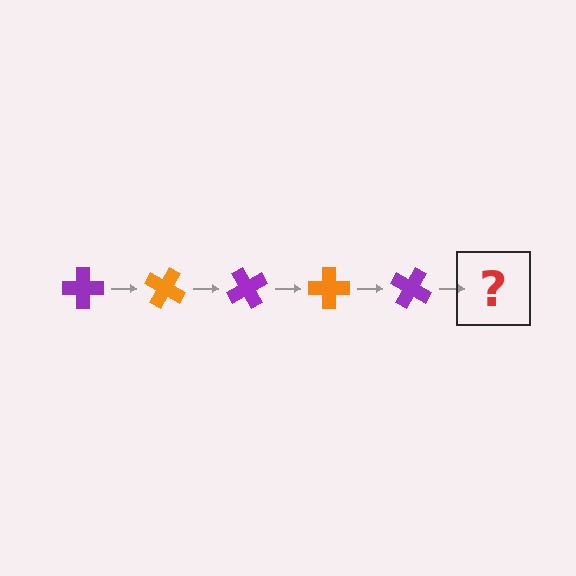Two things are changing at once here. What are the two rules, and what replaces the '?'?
The two rules are that it rotates 30 degrees each step and the color cycles through purple and orange. The '?' should be an orange cross, rotated 150 degrees from the start.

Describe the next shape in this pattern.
It should be an orange cross, rotated 150 degrees from the start.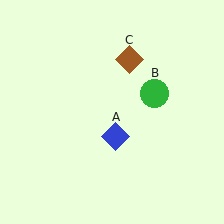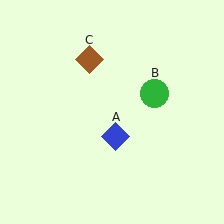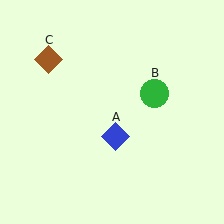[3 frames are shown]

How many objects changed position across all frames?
1 object changed position: brown diamond (object C).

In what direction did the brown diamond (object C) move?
The brown diamond (object C) moved left.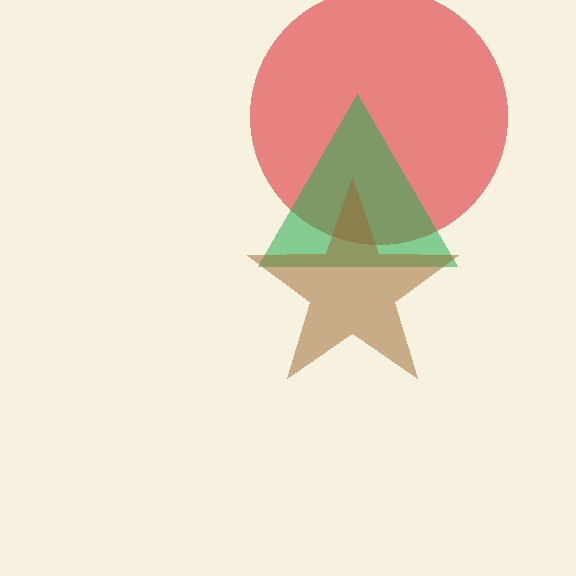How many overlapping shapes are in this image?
There are 3 overlapping shapes in the image.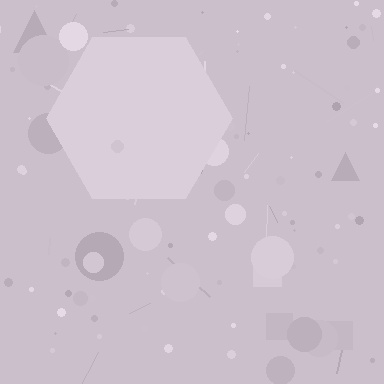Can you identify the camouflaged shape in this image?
The camouflaged shape is a hexagon.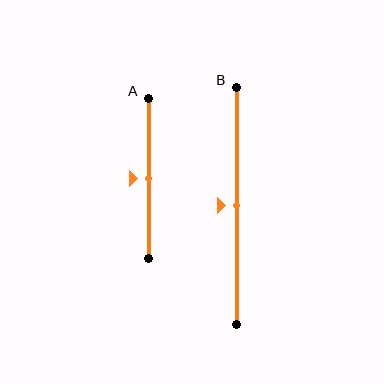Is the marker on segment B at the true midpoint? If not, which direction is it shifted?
Yes, the marker on segment B is at the true midpoint.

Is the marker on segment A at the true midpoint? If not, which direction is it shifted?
Yes, the marker on segment A is at the true midpoint.